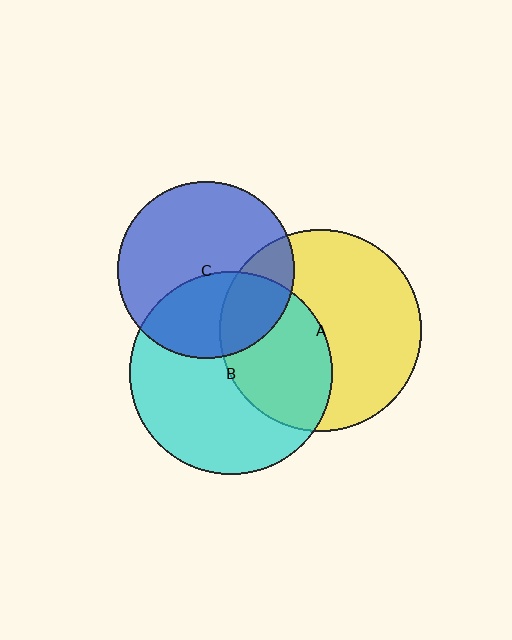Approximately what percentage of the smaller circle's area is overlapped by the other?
Approximately 40%.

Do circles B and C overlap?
Yes.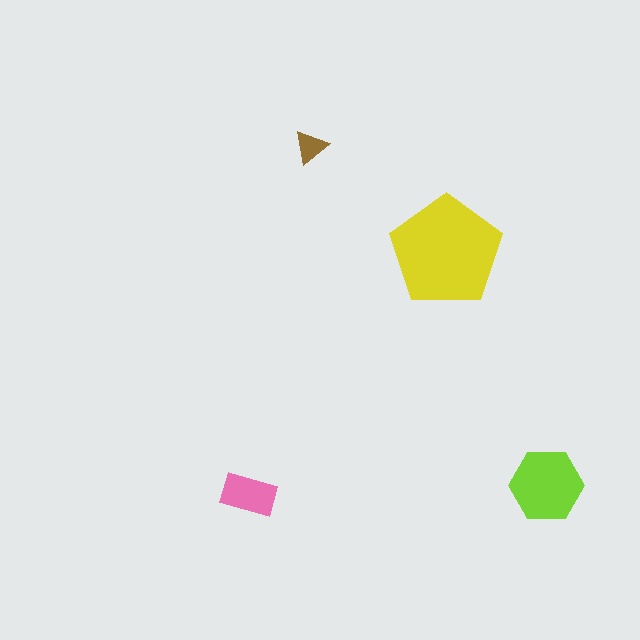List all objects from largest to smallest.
The yellow pentagon, the lime hexagon, the pink rectangle, the brown triangle.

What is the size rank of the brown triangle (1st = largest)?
4th.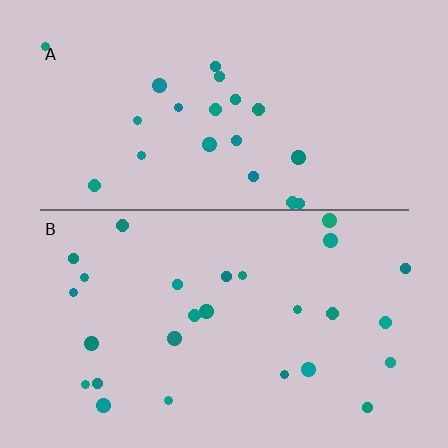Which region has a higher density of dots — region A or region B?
B (the bottom).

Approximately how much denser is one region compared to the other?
Approximately 1.3× — region B over region A.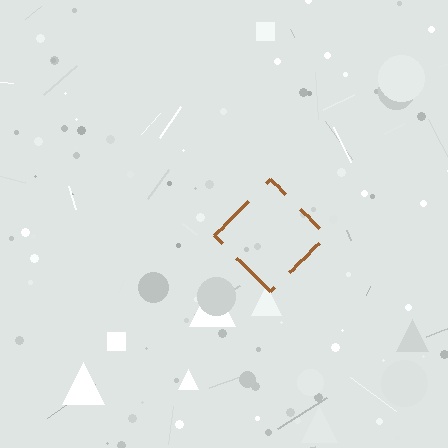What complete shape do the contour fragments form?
The contour fragments form a diamond.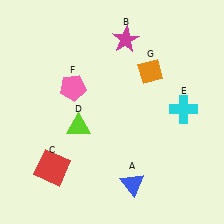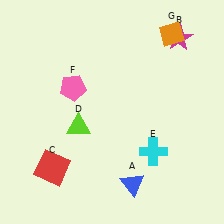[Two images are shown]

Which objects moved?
The objects that moved are: the magenta star (B), the cyan cross (E), the orange diamond (G).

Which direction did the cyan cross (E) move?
The cyan cross (E) moved down.